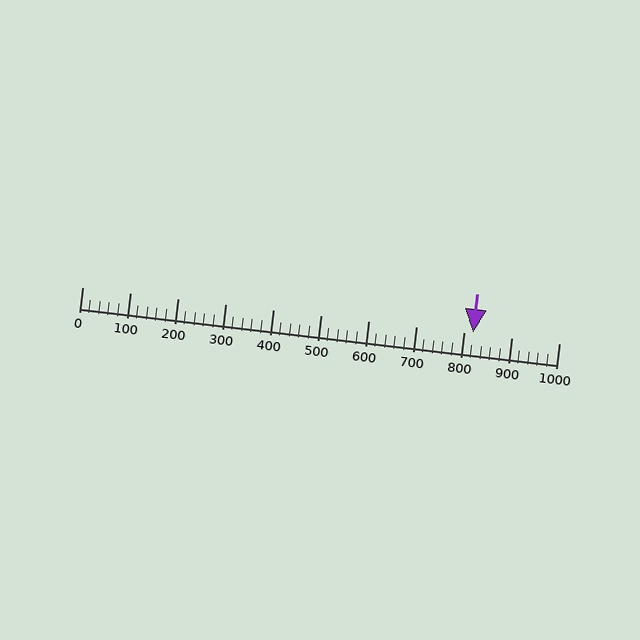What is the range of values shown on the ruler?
The ruler shows values from 0 to 1000.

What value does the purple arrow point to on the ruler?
The purple arrow points to approximately 820.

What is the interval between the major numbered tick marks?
The major tick marks are spaced 100 units apart.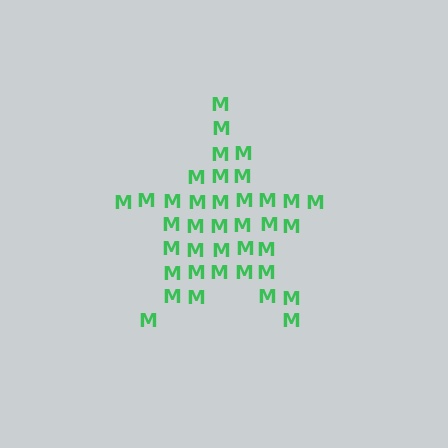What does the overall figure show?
The overall figure shows a star.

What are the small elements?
The small elements are letter M's.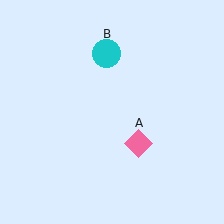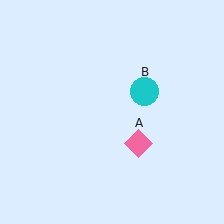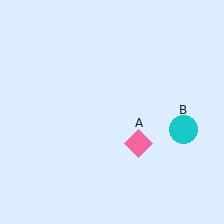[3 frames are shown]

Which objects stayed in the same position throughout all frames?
Pink diamond (object A) remained stationary.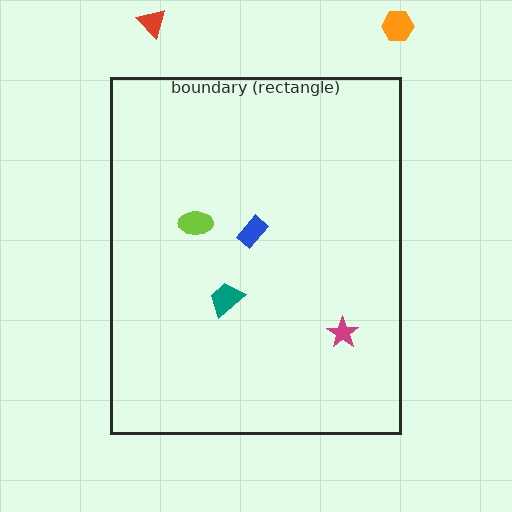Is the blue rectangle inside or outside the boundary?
Inside.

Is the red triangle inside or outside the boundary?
Outside.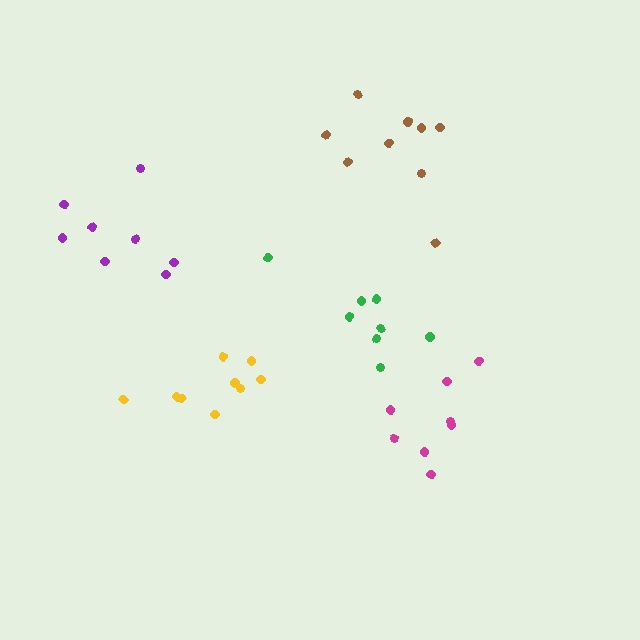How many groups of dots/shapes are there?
There are 5 groups.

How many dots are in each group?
Group 1: 8 dots, Group 2: 8 dots, Group 3: 9 dots, Group 4: 9 dots, Group 5: 8 dots (42 total).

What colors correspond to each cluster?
The clusters are colored: green, purple, brown, yellow, magenta.